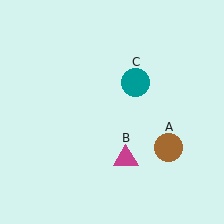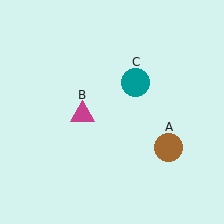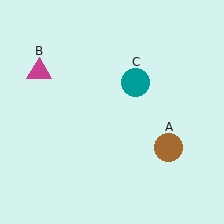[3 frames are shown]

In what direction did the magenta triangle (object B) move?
The magenta triangle (object B) moved up and to the left.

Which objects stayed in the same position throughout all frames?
Brown circle (object A) and teal circle (object C) remained stationary.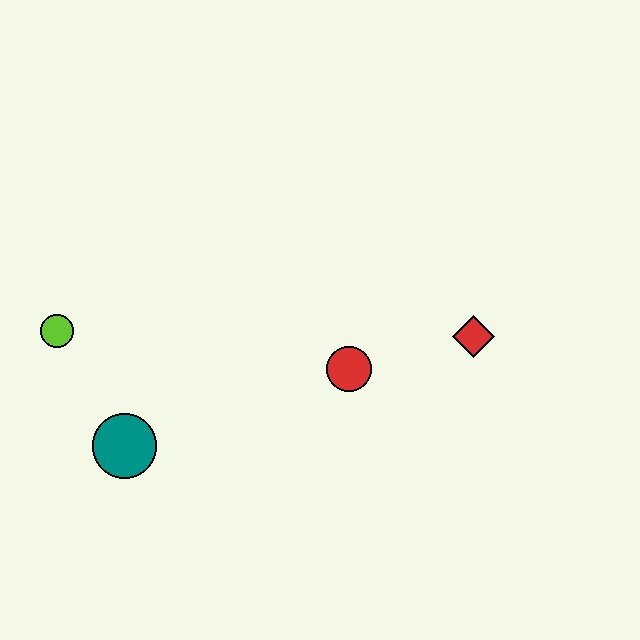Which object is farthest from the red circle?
The lime circle is farthest from the red circle.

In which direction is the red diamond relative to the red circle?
The red diamond is to the right of the red circle.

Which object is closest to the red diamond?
The red circle is closest to the red diamond.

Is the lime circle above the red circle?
Yes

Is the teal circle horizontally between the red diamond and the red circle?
No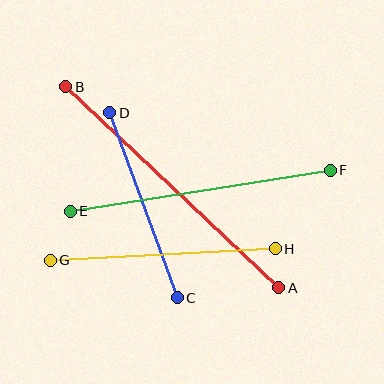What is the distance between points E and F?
The distance is approximately 263 pixels.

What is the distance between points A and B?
The distance is approximately 293 pixels.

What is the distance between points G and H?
The distance is approximately 225 pixels.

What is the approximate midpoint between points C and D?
The midpoint is at approximately (144, 205) pixels.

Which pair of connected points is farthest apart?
Points A and B are farthest apart.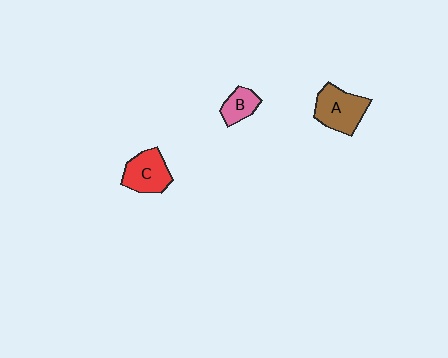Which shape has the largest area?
Shape A (brown).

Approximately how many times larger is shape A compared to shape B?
Approximately 1.9 times.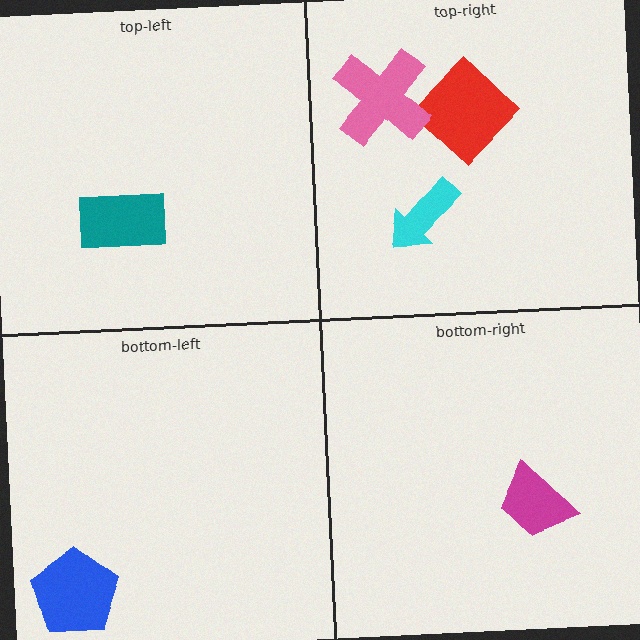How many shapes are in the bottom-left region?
1.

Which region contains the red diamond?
The top-right region.